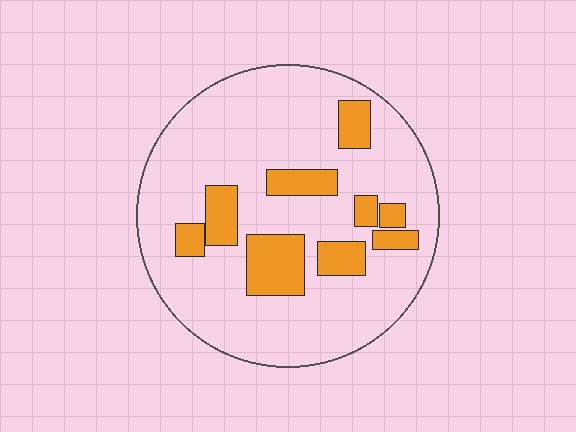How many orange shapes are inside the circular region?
9.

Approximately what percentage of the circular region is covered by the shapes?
Approximately 20%.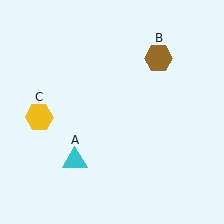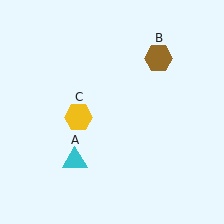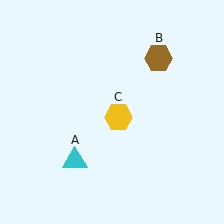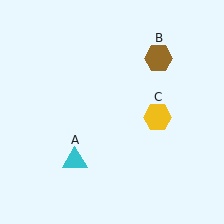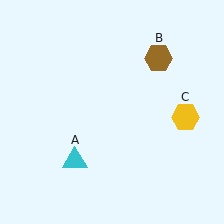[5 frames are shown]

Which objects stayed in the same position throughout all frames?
Cyan triangle (object A) and brown hexagon (object B) remained stationary.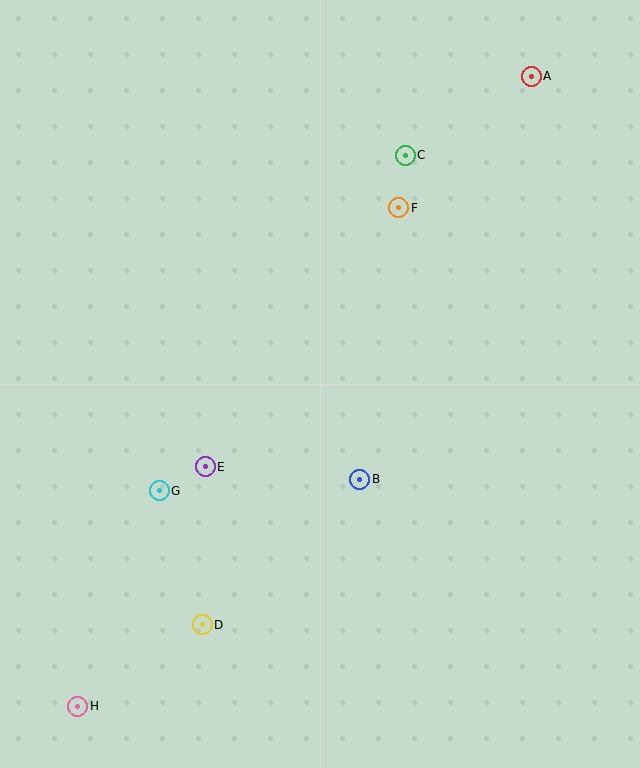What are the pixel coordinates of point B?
Point B is at (359, 479).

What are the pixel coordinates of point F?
Point F is at (399, 208).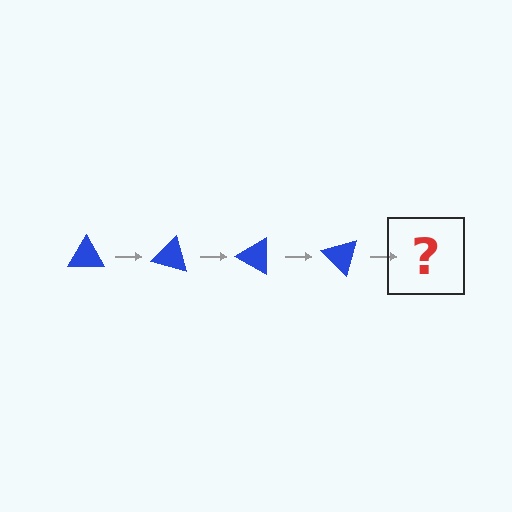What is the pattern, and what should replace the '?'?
The pattern is that the triangle rotates 15 degrees each step. The '?' should be a blue triangle rotated 60 degrees.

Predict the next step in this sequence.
The next step is a blue triangle rotated 60 degrees.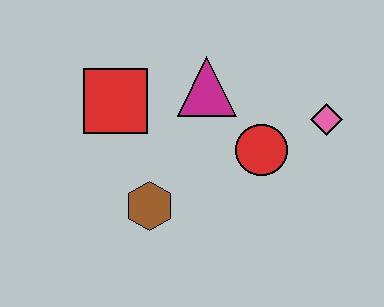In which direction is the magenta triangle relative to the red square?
The magenta triangle is to the right of the red square.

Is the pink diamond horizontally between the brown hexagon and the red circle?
No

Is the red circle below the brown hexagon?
No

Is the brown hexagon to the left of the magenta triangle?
Yes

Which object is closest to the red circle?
The pink diamond is closest to the red circle.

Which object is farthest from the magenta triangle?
The brown hexagon is farthest from the magenta triangle.